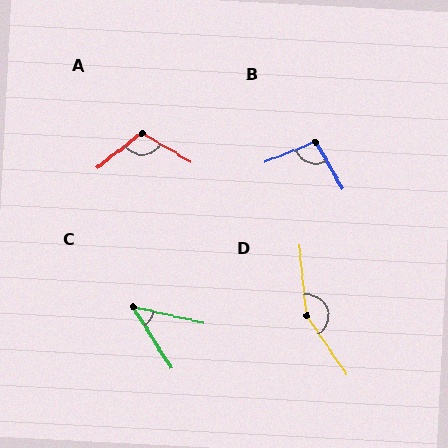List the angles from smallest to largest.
C (45°), B (98°), A (112°), D (152°).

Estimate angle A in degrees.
Approximately 112 degrees.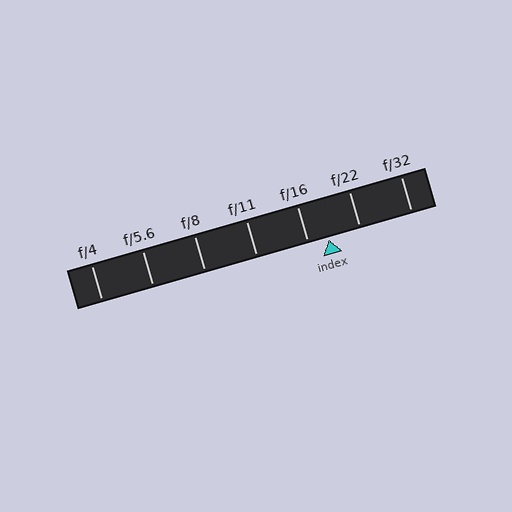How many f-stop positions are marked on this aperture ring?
There are 7 f-stop positions marked.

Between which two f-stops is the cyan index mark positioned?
The index mark is between f/16 and f/22.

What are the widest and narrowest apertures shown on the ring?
The widest aperture shown is f/4 and the narrowest is f/32.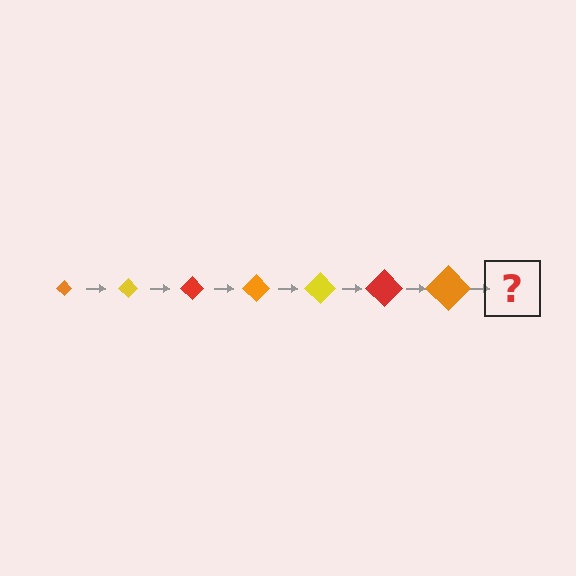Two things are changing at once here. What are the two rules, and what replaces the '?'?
The two rules are that the diamond grows larger each step and the color cycles through orange, yellow, and red. The '?' should be a yellow diamond, larger than the previous one.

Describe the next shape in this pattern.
It should be a yellow diamond, larger than the previous one.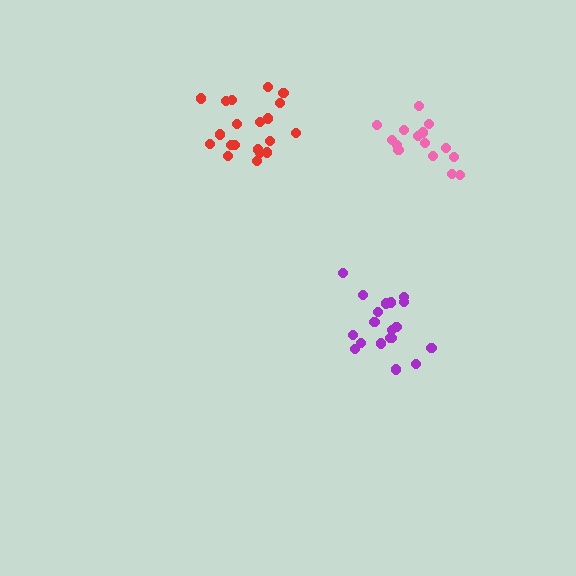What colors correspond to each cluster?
The clusters are colored: red, purple, pink.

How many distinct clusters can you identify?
There are 3 distinct clusters.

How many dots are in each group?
Group 1: 20 dots, Group 2: 19 dots, Group 3: 15 dots (54 total).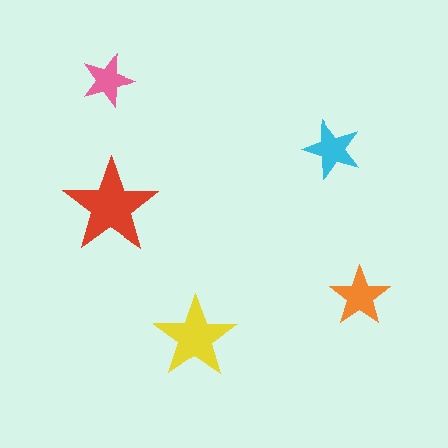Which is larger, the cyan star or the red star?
The red one.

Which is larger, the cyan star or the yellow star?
The yellow one.